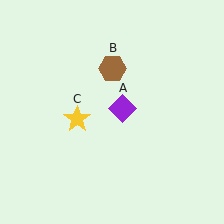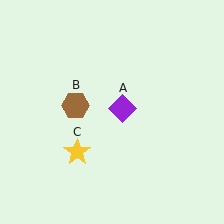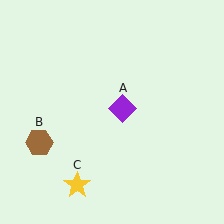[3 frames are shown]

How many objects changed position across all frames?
2 objects changed position: brown hexagon (object B), yellow star (object C).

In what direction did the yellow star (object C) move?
The yellow star (object C) moved down.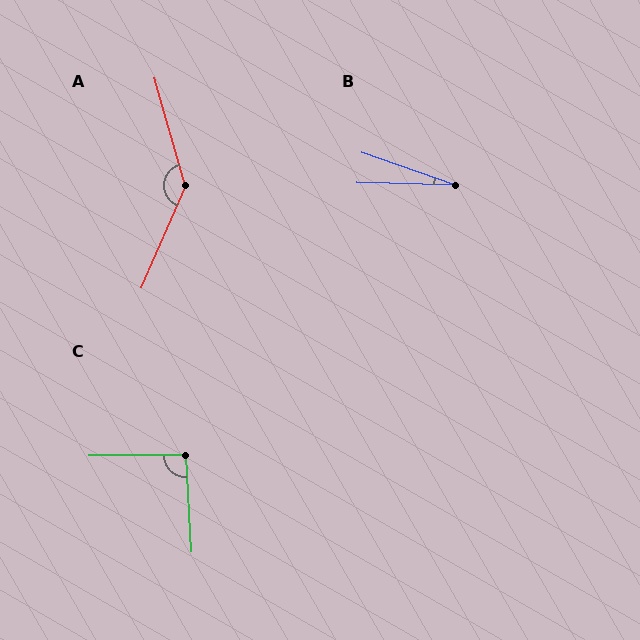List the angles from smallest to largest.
B (18°), C (93°), A (141°).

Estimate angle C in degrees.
Approximately 93 degrees.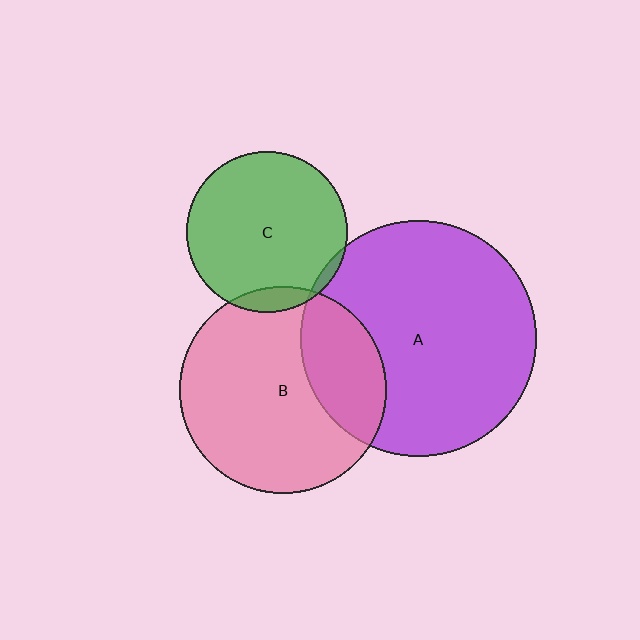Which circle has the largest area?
Circle A (purple).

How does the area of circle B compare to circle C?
Approximately 1.6 times.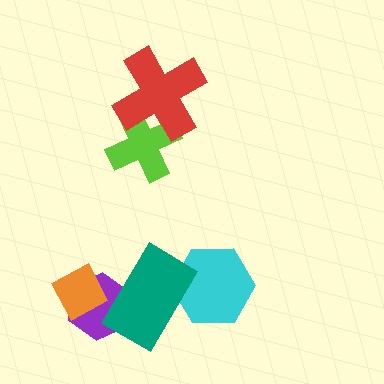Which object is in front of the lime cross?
The red cross is in front of the lime cross.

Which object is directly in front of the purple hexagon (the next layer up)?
The orange diamond is directly in front of the purple hexagon.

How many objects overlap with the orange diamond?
1 object overlaps with the orange diamond.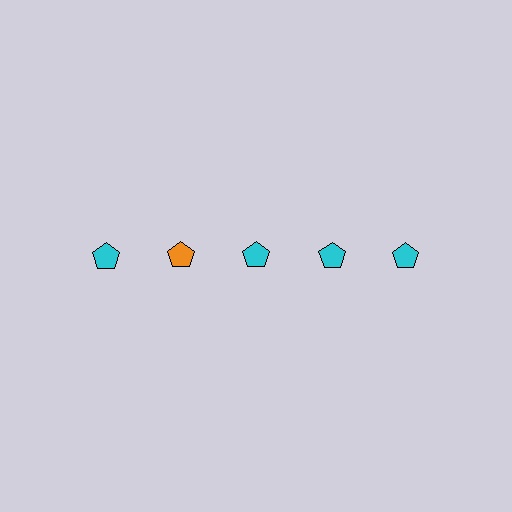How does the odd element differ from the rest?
It has a different color: orange instead of cyan.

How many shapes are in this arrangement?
There are 5 shapes arranged in a grid pattern.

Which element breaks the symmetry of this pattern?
The orange pentagon in the top row, second from left column breaks the symmetry. All other shapes are cyan pentagons.